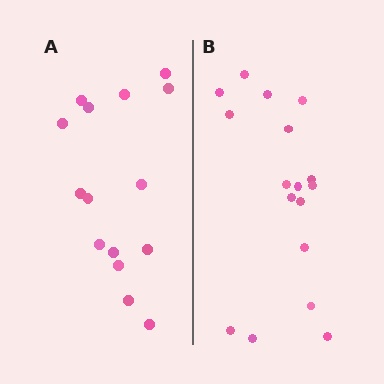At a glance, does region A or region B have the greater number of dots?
Region B (the right region) has more dots.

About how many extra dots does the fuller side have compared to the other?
Region B has just a few more — roughly 2 or 3 more dots than region A.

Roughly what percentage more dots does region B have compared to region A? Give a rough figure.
About 15% more.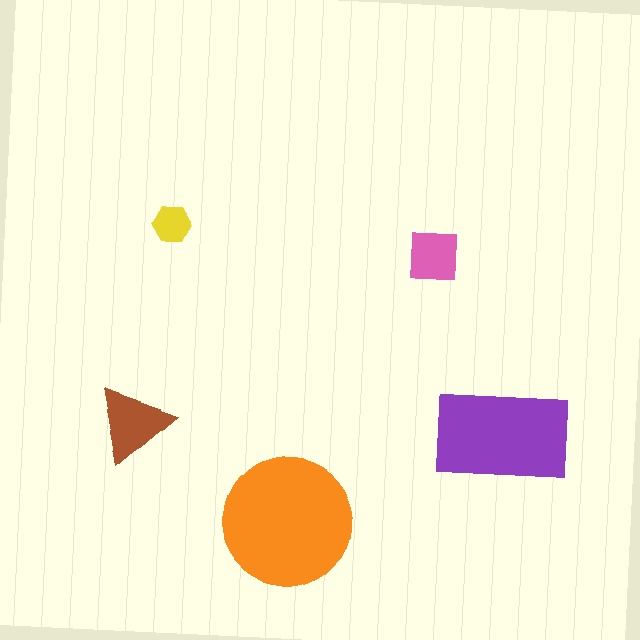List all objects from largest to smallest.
The orange circle, the purple rectangle, the brown triangle, the pink square, the yellow hexagon.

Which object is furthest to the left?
The brown triangle is leftmost.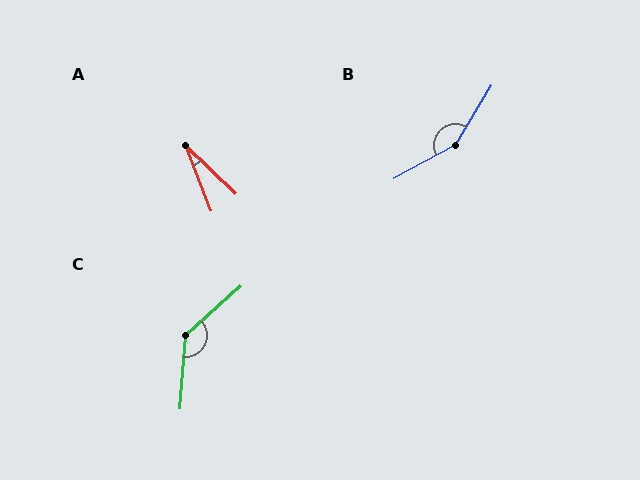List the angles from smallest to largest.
A (24°), C (136°), B (149°).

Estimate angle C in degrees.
Approximately 136 degrees.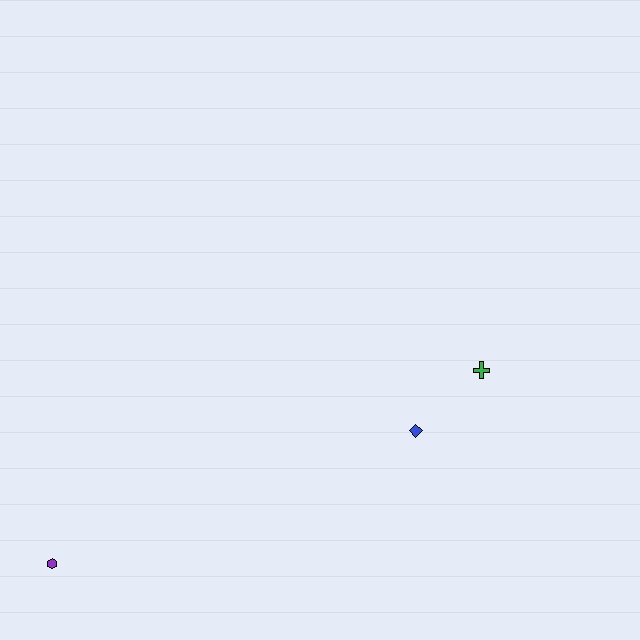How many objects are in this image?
There are 3 objects.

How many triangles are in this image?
There are no triangles.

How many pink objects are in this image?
There are no pink objects.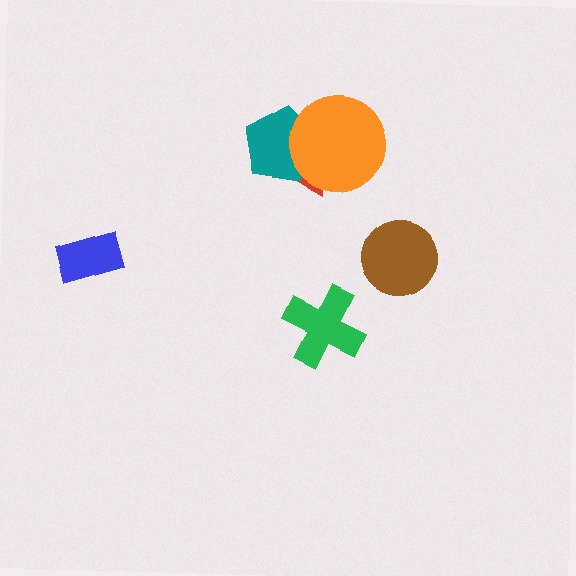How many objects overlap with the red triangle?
2 objects overlap with the red triangle.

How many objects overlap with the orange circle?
2 objects overlap with the orange circle.